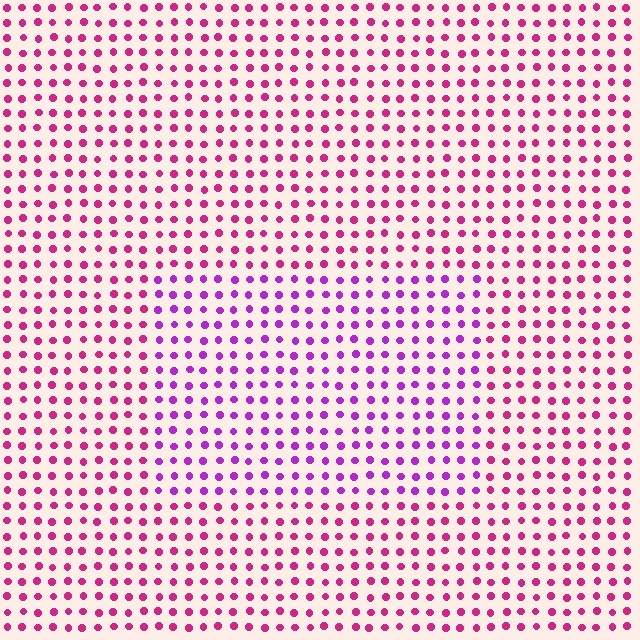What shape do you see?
I see a rectangle.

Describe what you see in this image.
The image is filled with small magenta elements in a uniform arrangement. A rectangle-shaped region is visible where the elements are tinted to a slightly different hue, forming a subtle color boundary.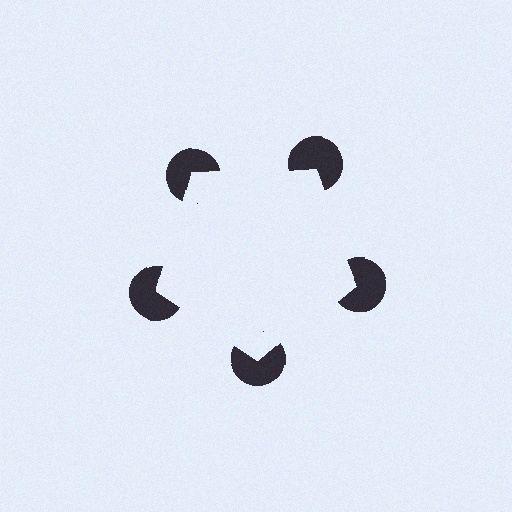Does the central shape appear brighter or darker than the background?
It typically appears slightly brighter than the background, even though no actual brightness change is drawn.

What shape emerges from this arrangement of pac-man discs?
An illusory pentagon — its edges are inferred from the aligned wedge cuts in the pac-man discs, not physically drawn.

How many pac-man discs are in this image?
There are 5 — one at each vertex of the illusory pentagon.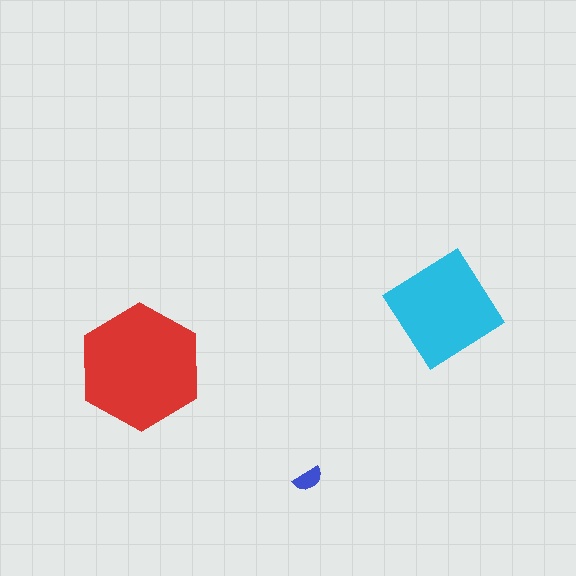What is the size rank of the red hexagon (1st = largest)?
1st.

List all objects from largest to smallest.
The red hexagon, the cyan diamond, the blue semicircle.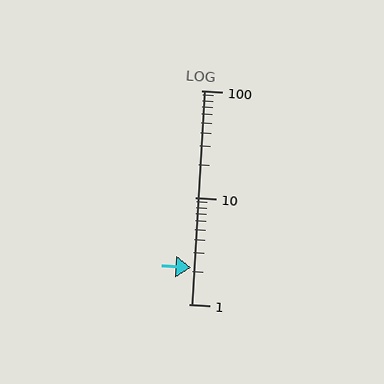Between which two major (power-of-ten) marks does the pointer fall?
The pointer is between 1 and 10.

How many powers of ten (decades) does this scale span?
The scale spans 2 decades, from 1 to 100.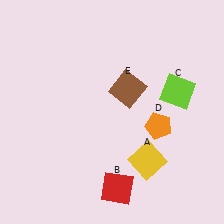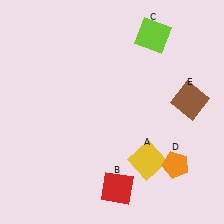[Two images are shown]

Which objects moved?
The objects that moved are: the lime square (C), the orange pentagon (D), the brown square (E).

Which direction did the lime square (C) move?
The lime square (C) moved up.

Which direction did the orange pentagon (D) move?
The orange pentagon (D) moved down.